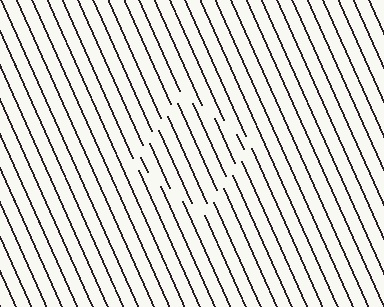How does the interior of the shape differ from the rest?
The interior of the shape contains the same grating, shifted by half a period — the contour is defined by the phase discontinuity where line-ends from the inner and outer gratings abut.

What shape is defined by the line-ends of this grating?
An illusory square. The interior of the shape contains the same grating, shifted by half a period — the contour is defined by the phase discontinuity where line-ends from the inner and outer gratings abut.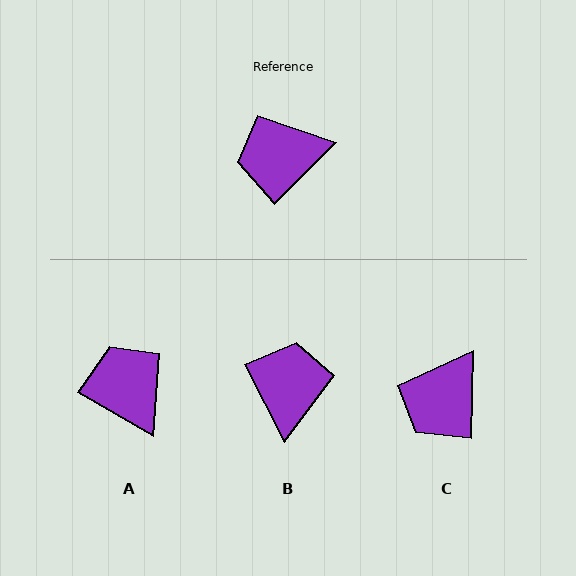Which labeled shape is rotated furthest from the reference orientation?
B, about 108 degrees away.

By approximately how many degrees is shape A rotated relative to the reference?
Approximately 75 degrees clockwise.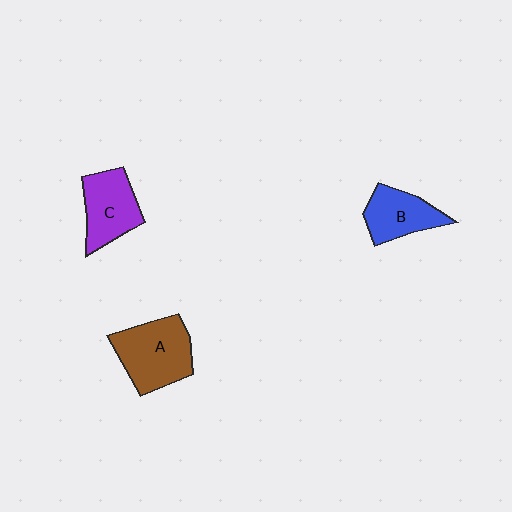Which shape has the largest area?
Shape A (brown).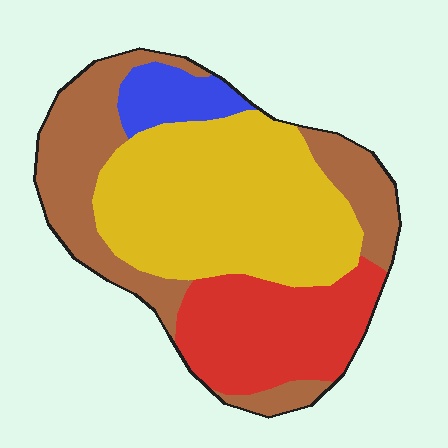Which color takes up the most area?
Yellow, at roughly 40%.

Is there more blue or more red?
Red.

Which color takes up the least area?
Blue, at roughly 5%.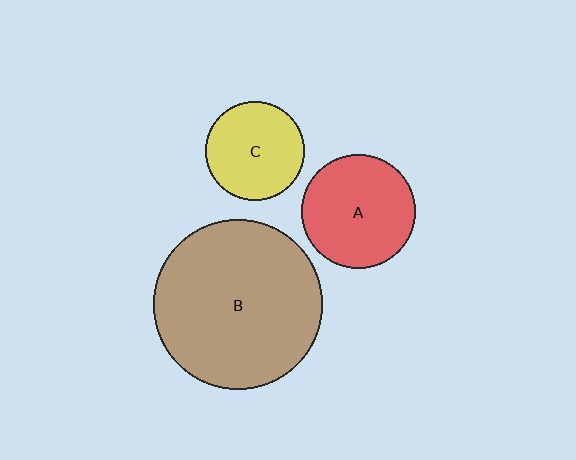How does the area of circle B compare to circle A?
Approximately 2.2 times.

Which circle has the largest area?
Circle B (brown).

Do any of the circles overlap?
No, none of the circles overlap.